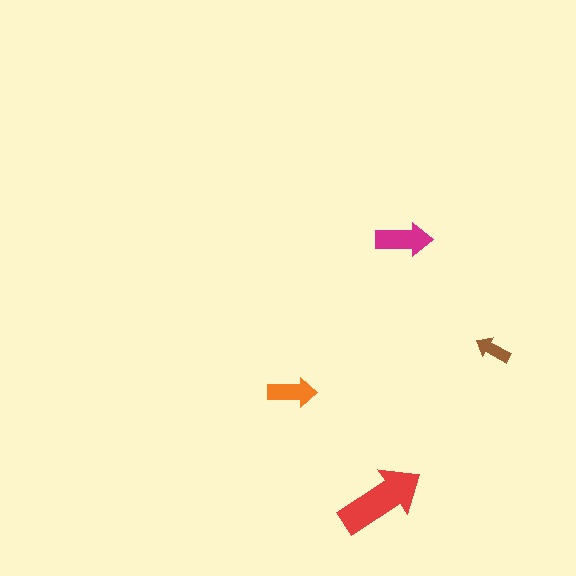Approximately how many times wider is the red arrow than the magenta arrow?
About 1.5 times wider.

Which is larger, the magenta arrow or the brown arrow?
The magenta one.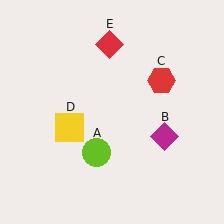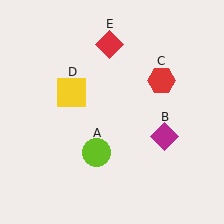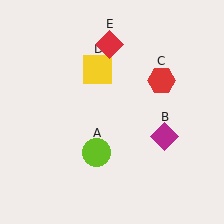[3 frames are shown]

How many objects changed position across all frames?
1 object changed position: yellow square (object D).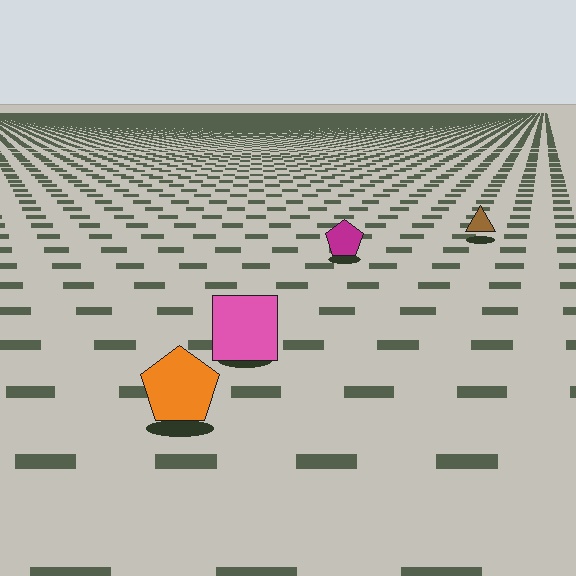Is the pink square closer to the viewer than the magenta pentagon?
Yes. The pink square is closer — you can tell from the texture gradient: the ground texture is coarser near it.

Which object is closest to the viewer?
The orange pentagon is closest. The texture marks near it are larger and more spread out.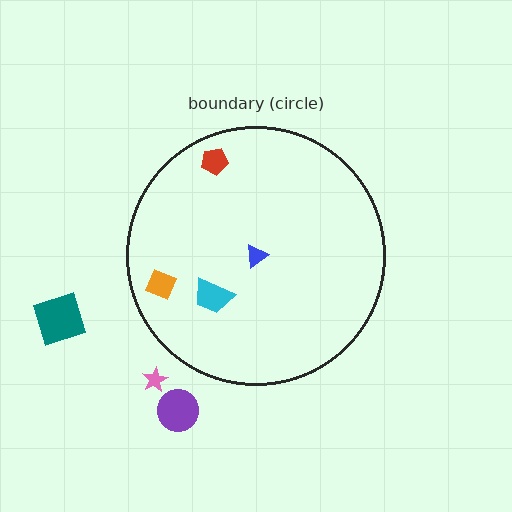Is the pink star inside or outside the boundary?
Outside.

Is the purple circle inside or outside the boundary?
Outside.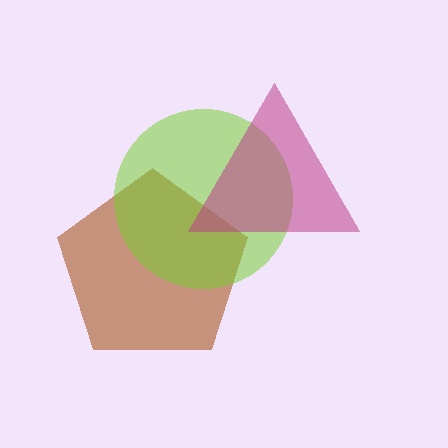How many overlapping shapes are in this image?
There are 3 overlapping shapes in the image.